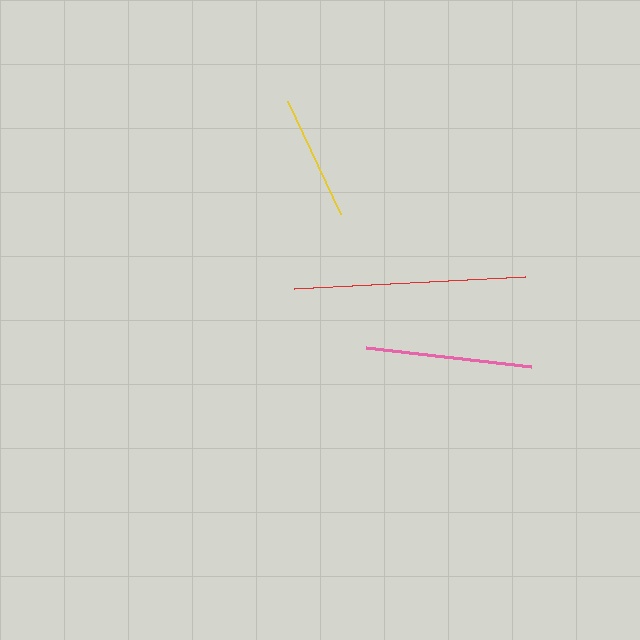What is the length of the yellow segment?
The yellow segment is approximately 125 pixels long.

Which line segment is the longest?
The red line is the longest at approximately 231 pixels.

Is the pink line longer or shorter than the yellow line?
The pink line is longer than the yellow line.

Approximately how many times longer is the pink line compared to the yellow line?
The pink line is approximately 1.3 times the length of the yellow line.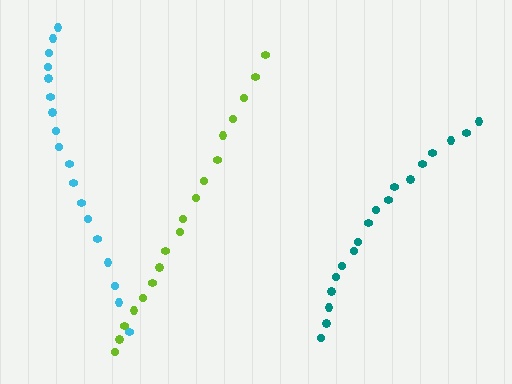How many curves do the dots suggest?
There are 3 distinct paths.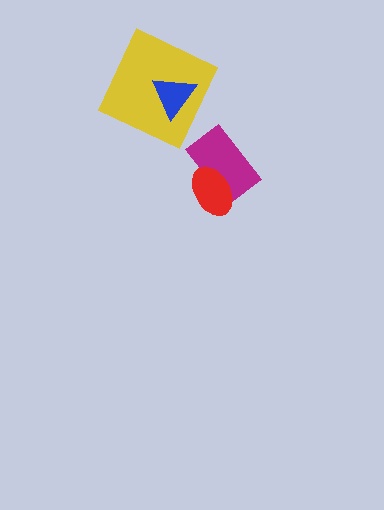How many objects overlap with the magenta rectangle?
1 object overlaps with the magenta rectangle.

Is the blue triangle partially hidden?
No, no other shape covers it.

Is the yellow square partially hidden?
Yes, it is partially covered by another shape.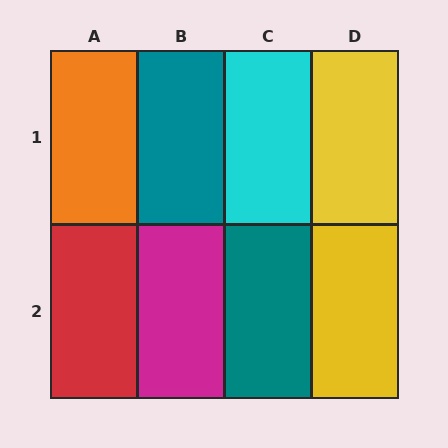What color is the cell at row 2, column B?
Magenta.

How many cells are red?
1 cell is red.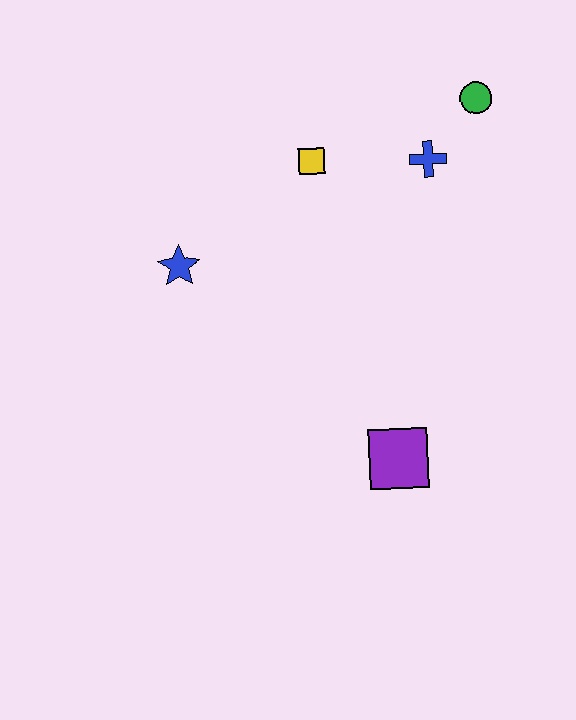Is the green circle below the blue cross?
No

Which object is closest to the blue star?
The yellow square is closest to the blue star.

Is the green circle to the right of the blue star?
Yes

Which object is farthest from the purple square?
The green circle is farthest from the purple square.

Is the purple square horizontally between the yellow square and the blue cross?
Yes